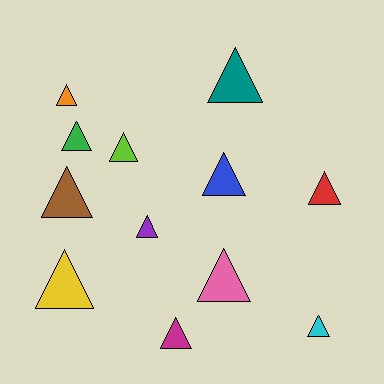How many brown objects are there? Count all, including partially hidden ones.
There is 1 brown object.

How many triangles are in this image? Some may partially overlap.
There are 12 triangles.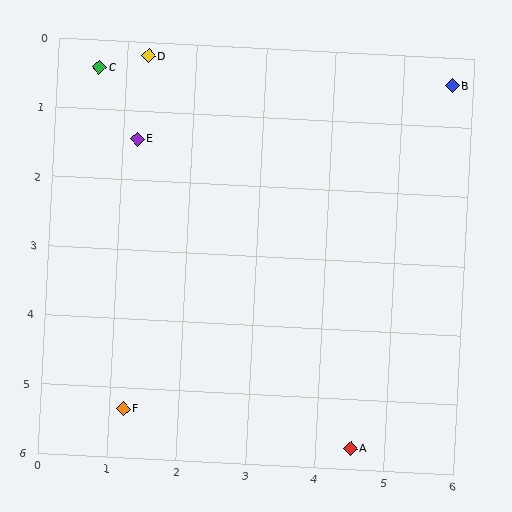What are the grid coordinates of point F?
Point F is at approximately (1.2, 5.3).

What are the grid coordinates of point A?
Point A is at approximately (4.5, 5.7).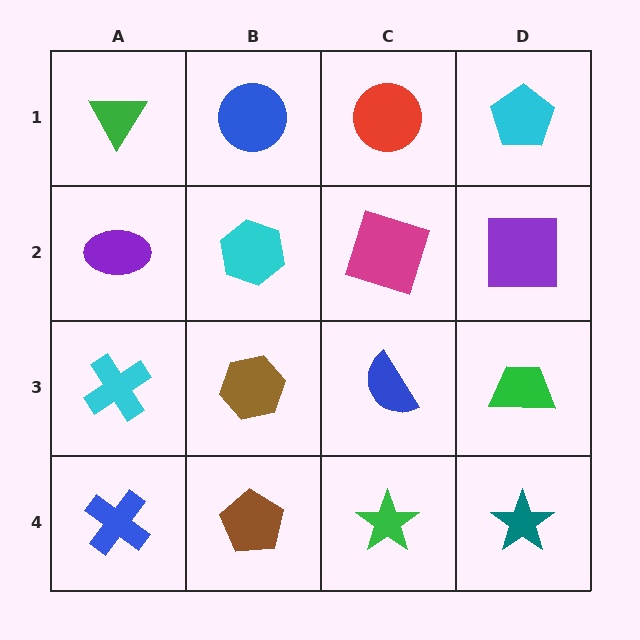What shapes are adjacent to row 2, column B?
A blue circle (row 1, column B), a brown hexagon (row 3, column B), a purple ellipse (row 2, column A), a magenta square (row 2, column C).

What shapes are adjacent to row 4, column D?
A green trapezoid (row 3, column D), a green star (row 4, column C).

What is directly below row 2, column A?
A cyan cross.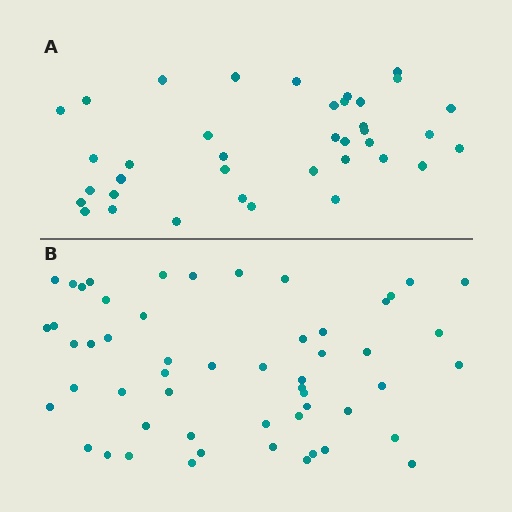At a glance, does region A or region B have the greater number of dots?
Region B (the bottom region) has more dots.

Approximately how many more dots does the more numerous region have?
Region B has approximately 15 more dots than region A.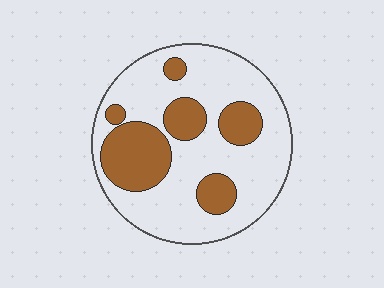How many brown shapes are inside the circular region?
6.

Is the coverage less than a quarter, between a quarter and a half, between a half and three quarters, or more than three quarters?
Between a quarter and a half.